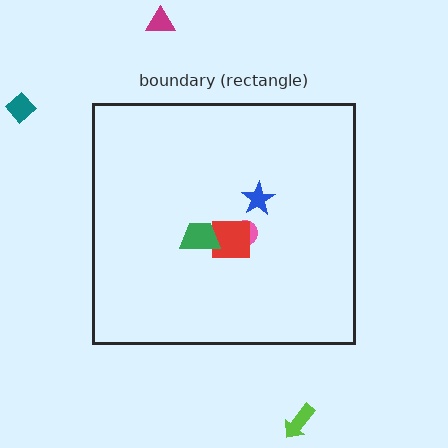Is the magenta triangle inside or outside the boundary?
Outside.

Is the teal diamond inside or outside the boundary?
Outside.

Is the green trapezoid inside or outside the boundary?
Inside.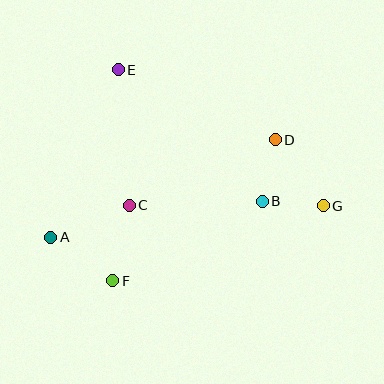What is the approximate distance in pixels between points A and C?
The distance between A and C is approximately 85 pixels.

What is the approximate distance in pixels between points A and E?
The distance between A and E is approximately 181 pixels.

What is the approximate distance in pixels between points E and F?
The distance between E and F is approximately 211 pixels.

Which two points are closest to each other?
Points B and G are closest to each other.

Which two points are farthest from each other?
Points A and G are farthest from each other.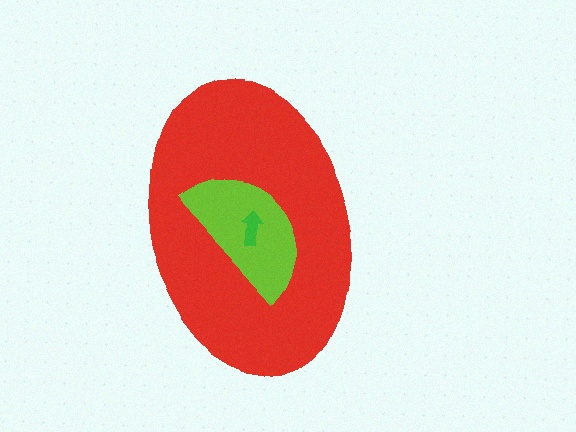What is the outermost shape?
The red ellipse.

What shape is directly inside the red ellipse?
The lime semicircle.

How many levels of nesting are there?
3.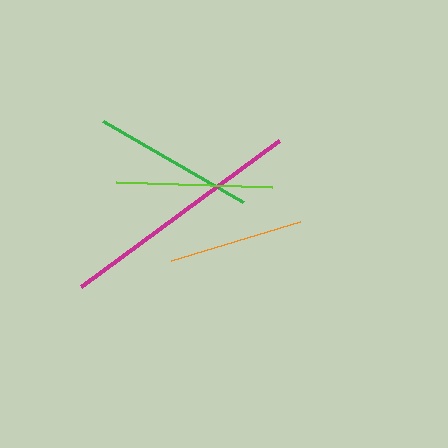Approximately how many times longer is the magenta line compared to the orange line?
The magenta line is approximately 1.8 times the length of the orange line.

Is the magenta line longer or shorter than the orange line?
The magenta line is longer than the orange line.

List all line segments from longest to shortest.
From longest to shortest: magenta, green, lime, orange.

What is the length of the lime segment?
The lime segment is approximately 156 pixels long.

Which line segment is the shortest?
The orange line is the shortest at approximately 135 pixels.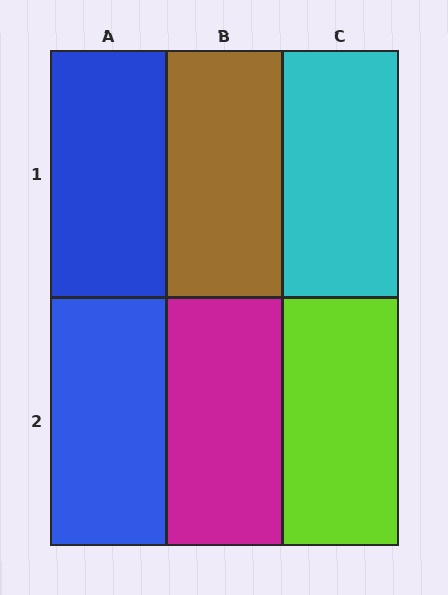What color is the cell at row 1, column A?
Blue.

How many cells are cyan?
1 cell is cyan.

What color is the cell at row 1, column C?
Cyan.